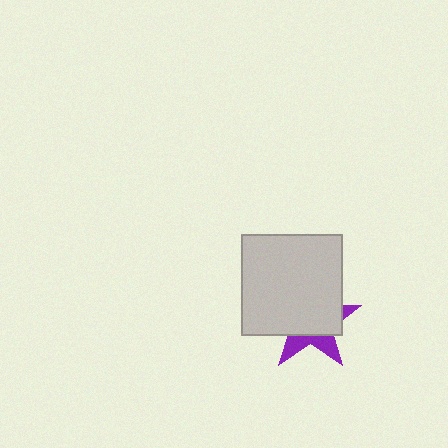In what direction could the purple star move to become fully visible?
The purple star could move down. That would shift it out from behind the light gray square entirely.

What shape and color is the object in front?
The object in front is a light gray square.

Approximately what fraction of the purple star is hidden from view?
Roughly 68% of the purple star is hidden behind the light gray square.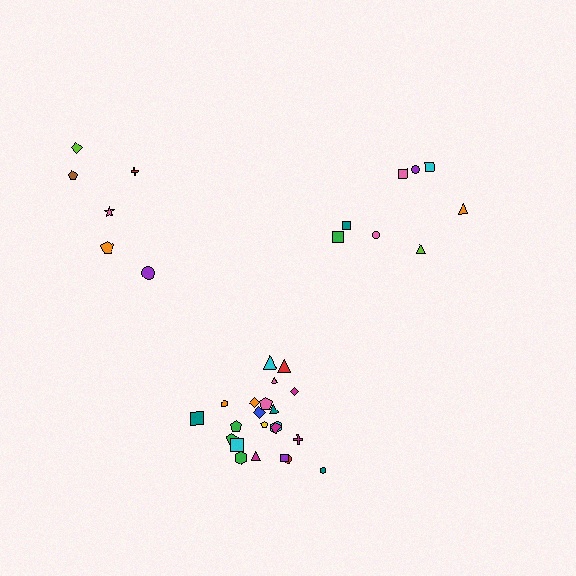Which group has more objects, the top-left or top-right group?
The top-right group.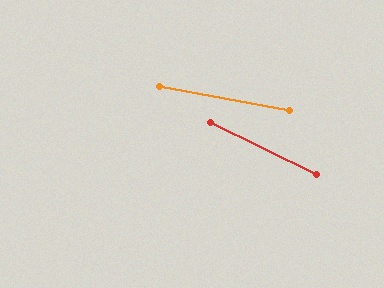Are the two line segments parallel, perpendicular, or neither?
Neither parallel nor perpendicular — they differ by about 16°.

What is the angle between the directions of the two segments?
Approximately 16 degrees.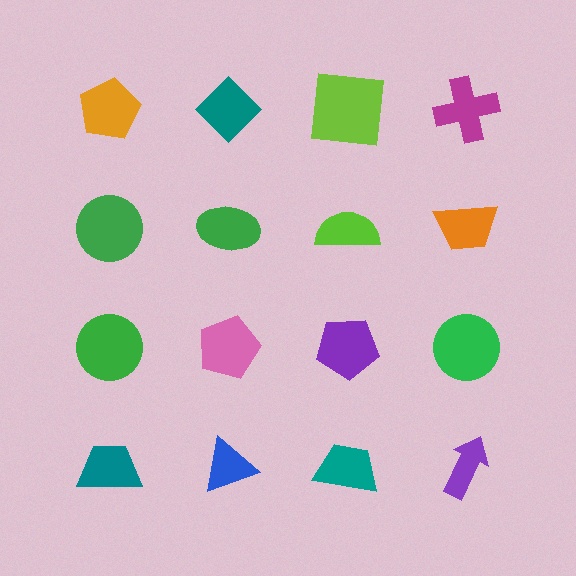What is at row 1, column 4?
A magenta cross.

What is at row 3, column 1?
A green circle.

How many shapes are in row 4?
4 shapes.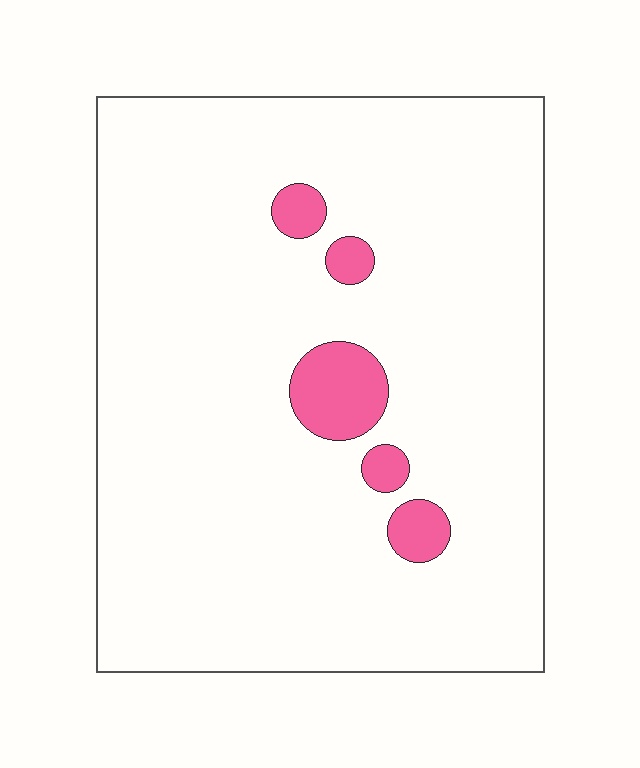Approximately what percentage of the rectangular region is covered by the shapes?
Approximately 5%.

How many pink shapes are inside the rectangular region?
5.